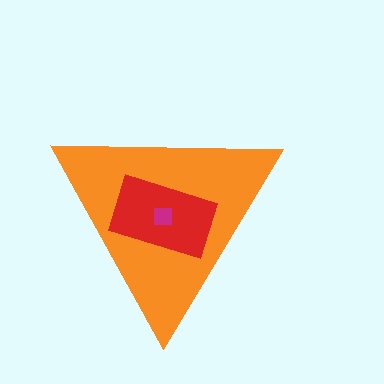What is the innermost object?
The magenta square.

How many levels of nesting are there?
3.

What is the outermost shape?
The orange triangle.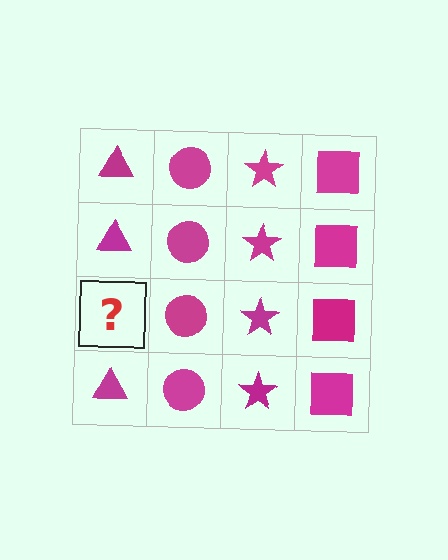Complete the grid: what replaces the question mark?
The question mark should be replaced with a magenta triangle.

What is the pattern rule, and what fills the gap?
The rule is that each column has a consistent shape. The gap should be filled with a magenta triangle.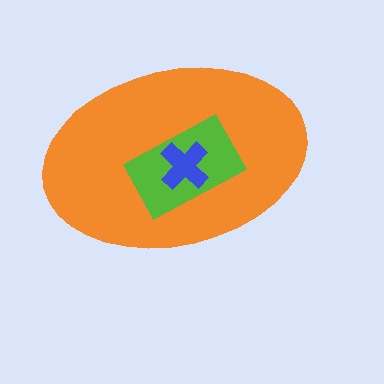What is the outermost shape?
The orange ellipse.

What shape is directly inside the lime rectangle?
The blue cross.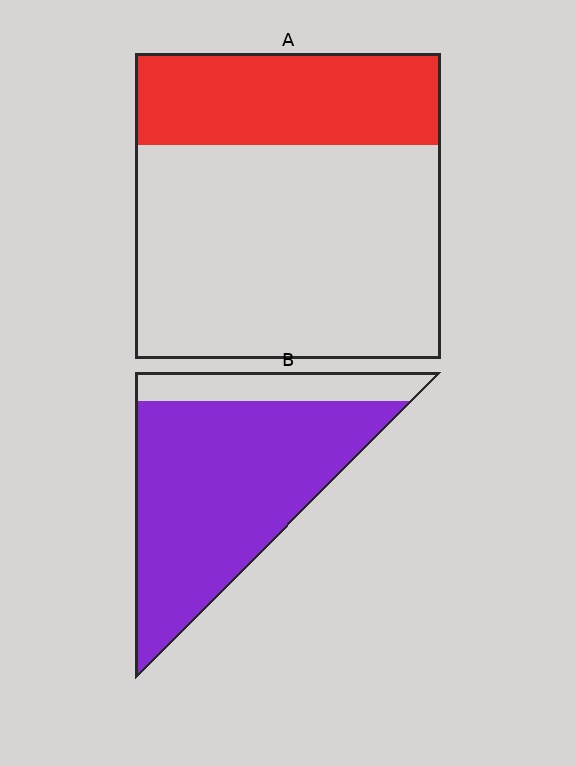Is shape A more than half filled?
No.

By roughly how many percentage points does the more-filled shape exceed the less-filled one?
By roughly 50 percentage points (B over A).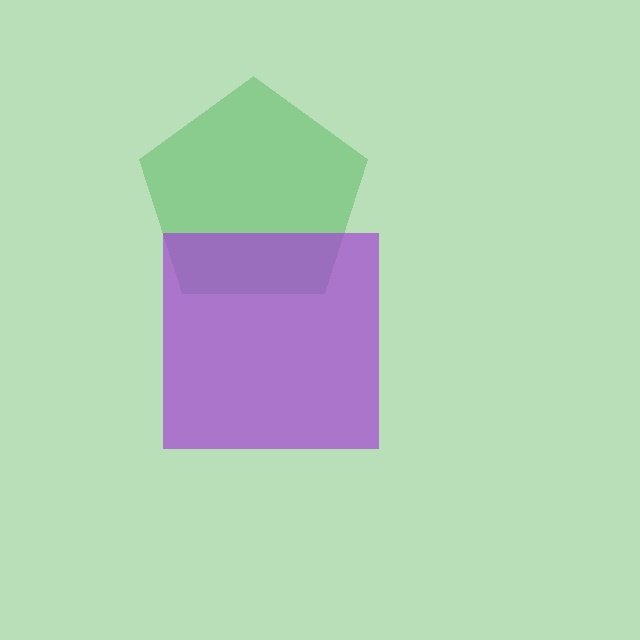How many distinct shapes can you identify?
There are 2 distinct shapes: a green pentagon, a purple square.